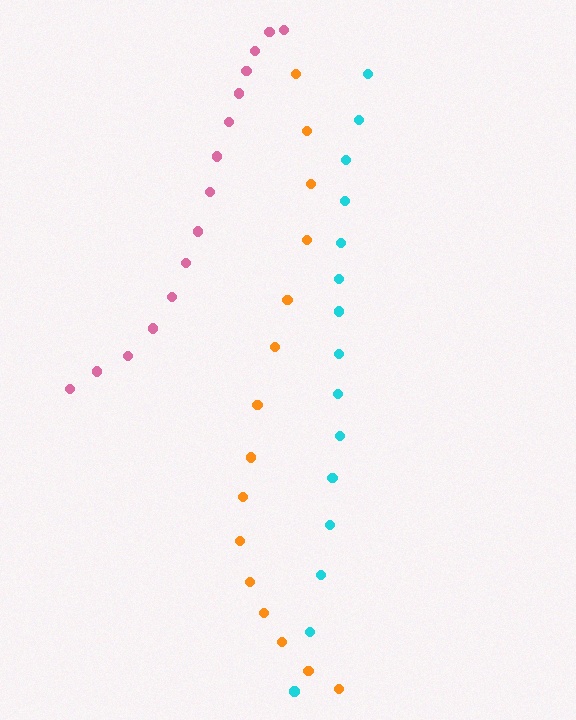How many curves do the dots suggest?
There are 3 distinct paths.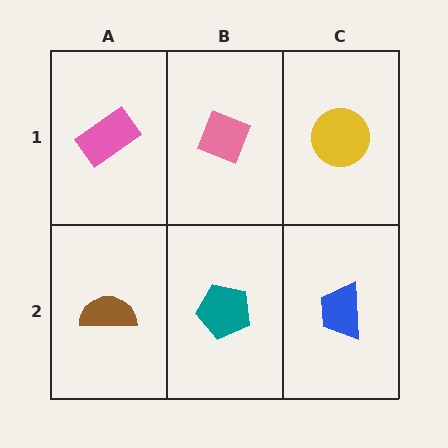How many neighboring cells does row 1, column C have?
2.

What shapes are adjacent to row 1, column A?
A brown semicircle (row 2, column A), a pink diamond (row 1, column B).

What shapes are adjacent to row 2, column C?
A yellow circle (row 1, column C), a teal pentagon (row 2, column B).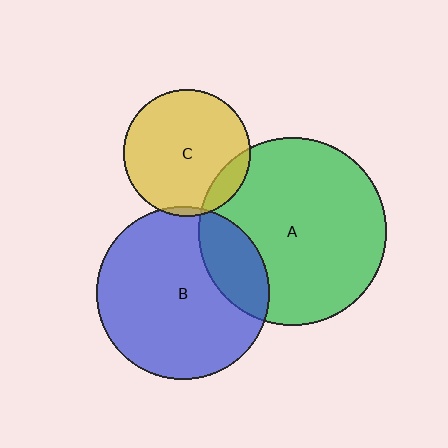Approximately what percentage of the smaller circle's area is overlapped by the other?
Approximately 5%.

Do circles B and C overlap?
Yes.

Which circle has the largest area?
Circle A (green).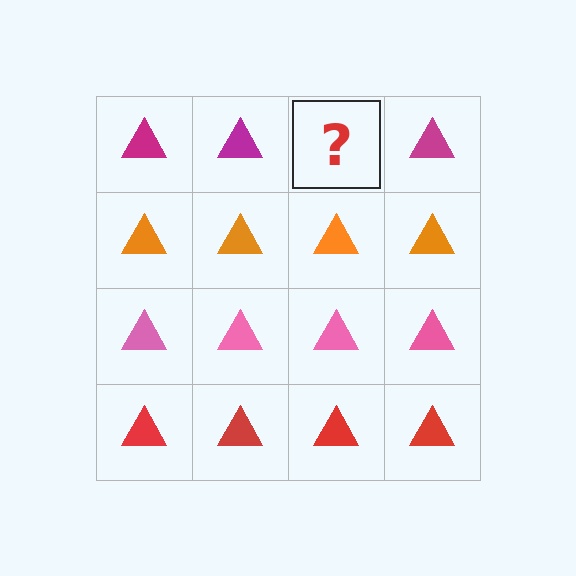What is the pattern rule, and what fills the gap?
The rule is that each row has a consistent color. The gap should be filled with a magenta triangle.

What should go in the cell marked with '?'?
The missing cell should contain a magenta triangle.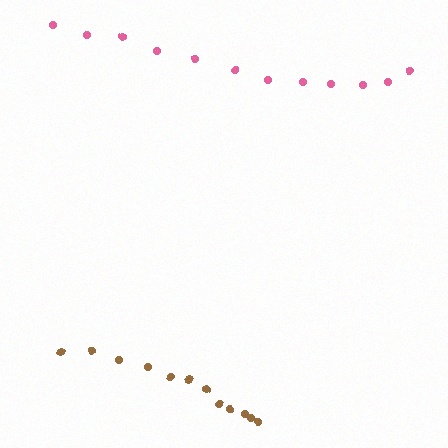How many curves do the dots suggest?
There are 2 distinct paths.